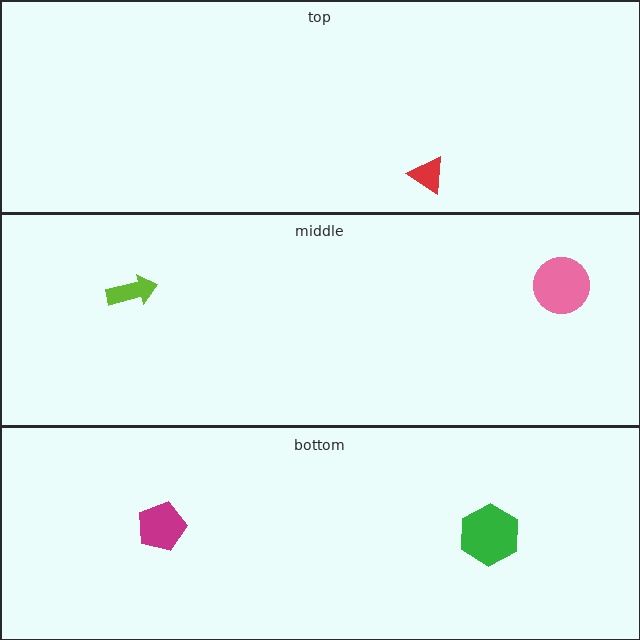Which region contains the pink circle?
The middle region.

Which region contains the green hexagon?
The bottom region.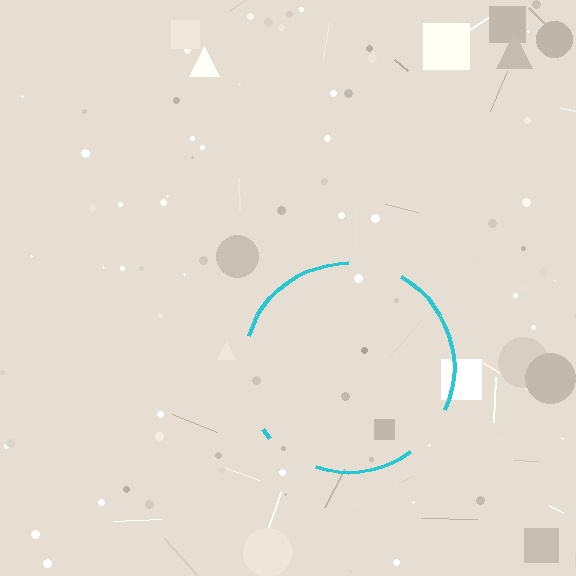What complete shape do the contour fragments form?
The contour fragments form a circle.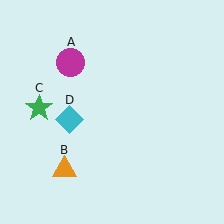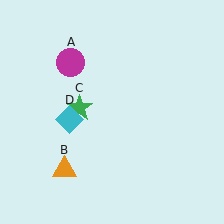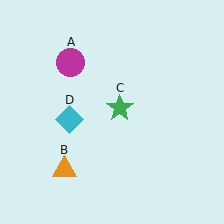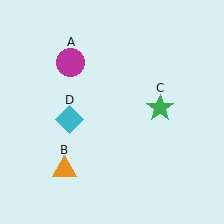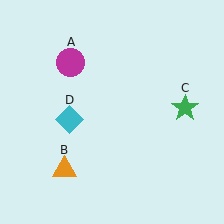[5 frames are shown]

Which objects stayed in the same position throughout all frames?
Magenta circle (object A) and orange triangle (object B) and cyan diamond (object D) remained stationary.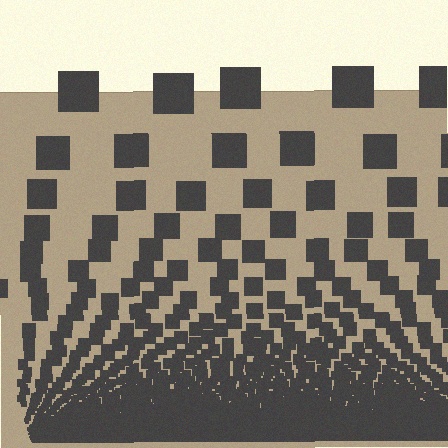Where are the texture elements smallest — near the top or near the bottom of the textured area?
Near the bottom.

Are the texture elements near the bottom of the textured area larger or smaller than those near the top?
Smaller. The gradient is inverted — elements near the bottom are smaller and denser.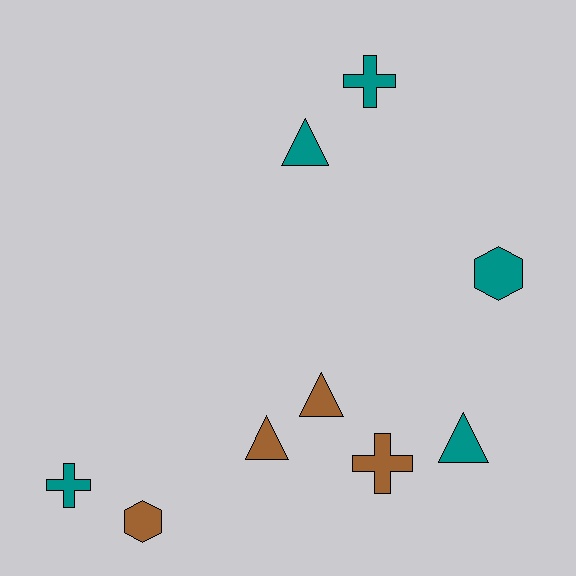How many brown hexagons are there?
There is 1 brown hexagon.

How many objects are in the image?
There are 9 objects.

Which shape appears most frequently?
Triangle, with 4 objects.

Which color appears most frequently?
Teal, with 5 objects.